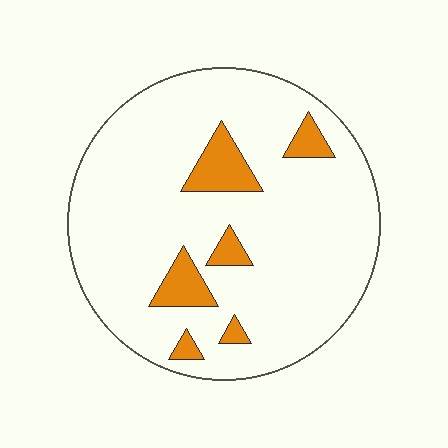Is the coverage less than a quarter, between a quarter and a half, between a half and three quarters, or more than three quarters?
Less than a quarter.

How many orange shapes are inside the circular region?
6.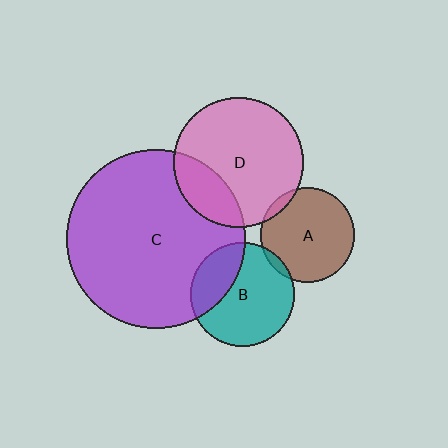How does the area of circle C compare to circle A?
Approximately 3.6 times.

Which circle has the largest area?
Circle C (purple).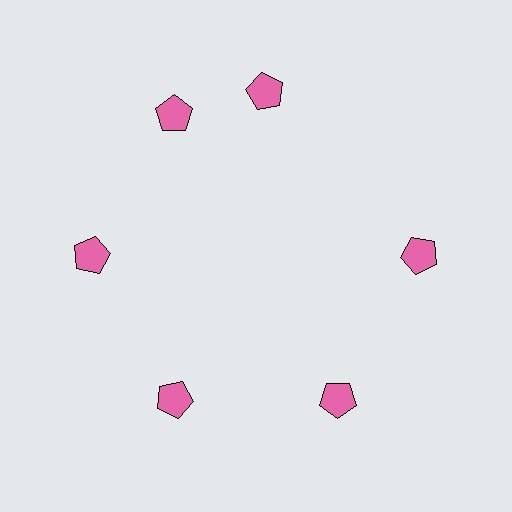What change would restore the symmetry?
The symmetry would be restored by rotating it back into even spacing with its neighbors so that all 6 pentagons sit at equal angles and equal distance from the center.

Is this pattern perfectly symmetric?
No. The 6 pink pentagons are arranged in a ring, but one element near the 1 o'clock position is rotated out of alignment along the ring, breaking the 6-fold rotational symmetry.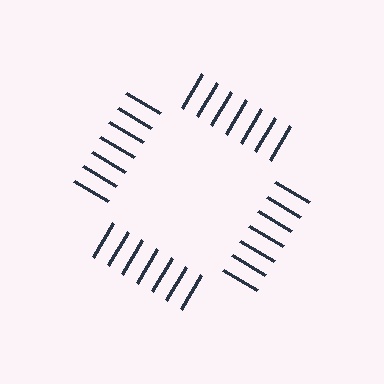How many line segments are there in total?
28 — 7 along each of the 4 edges.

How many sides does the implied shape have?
4 sides — the line-ends trace a square.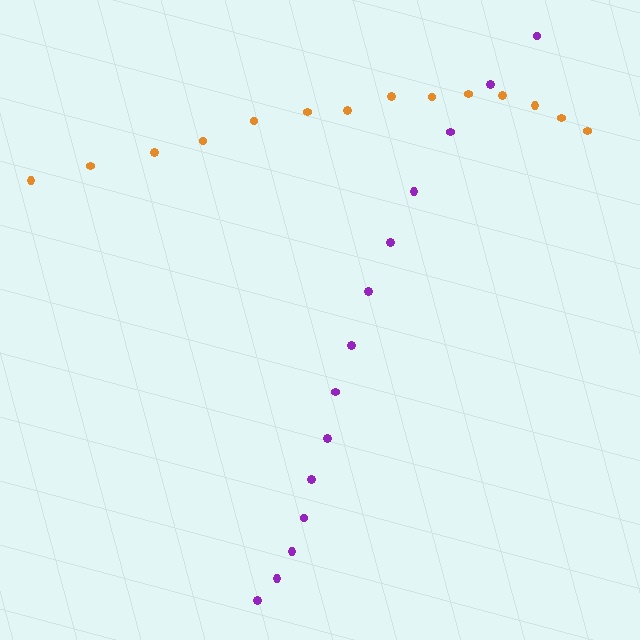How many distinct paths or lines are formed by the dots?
There are 2 distinct paths.